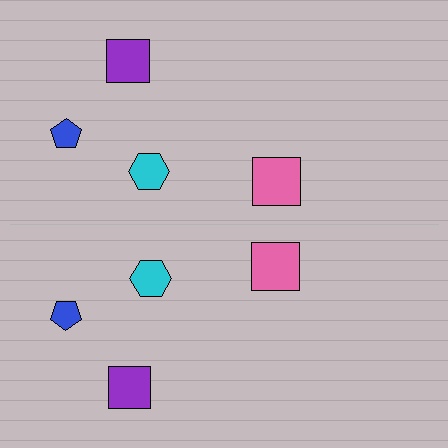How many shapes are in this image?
There are 8 shapes in this image.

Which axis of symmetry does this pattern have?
The pattern has a horizontal axis of symmetry running through the center of the image.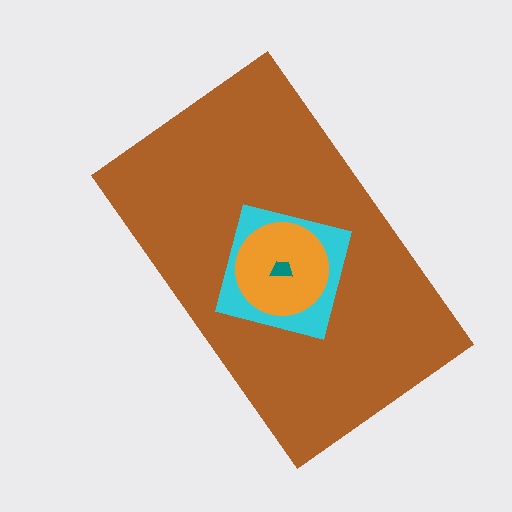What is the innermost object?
The teal trapezoid.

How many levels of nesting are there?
4.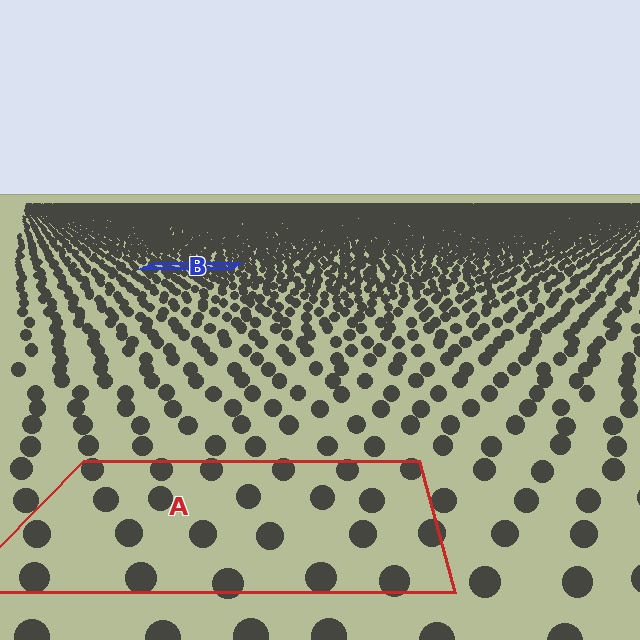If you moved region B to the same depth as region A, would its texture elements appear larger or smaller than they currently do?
They would appear larger. At a closer depth, the same texture elements are projected at a bigger on-screen size.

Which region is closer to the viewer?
Region A is closer. The texture elements there are larger and more spread out.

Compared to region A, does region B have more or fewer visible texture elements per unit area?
Region B has more texture elements per unit area — they are packed more densely because it is farther away.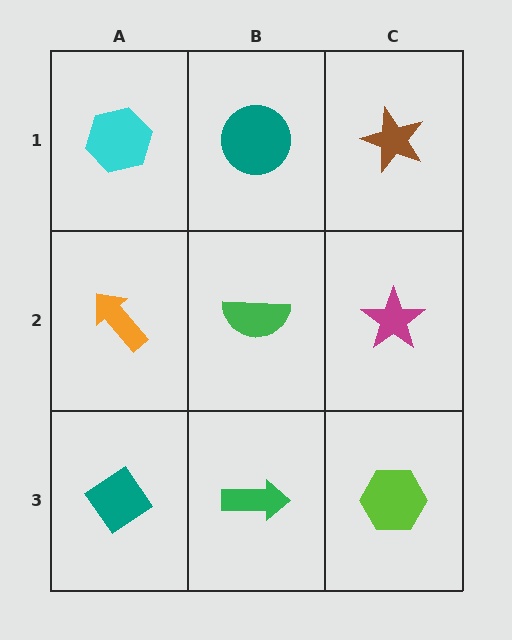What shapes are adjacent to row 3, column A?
An orange arrow (row 2, column A), a green arrow (row 3, column B).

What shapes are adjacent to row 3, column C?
A magenta star (row 2, column C), a green arrow (row 3, column B).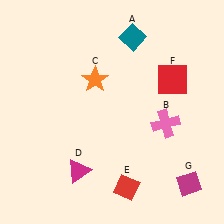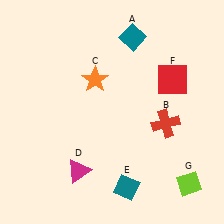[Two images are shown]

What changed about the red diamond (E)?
In Image 1, E is red. In Image 2, it changed to teal.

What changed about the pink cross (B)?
In Image 1, B is pink. In Image 2, it changed to red.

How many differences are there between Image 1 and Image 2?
There are 3 differences between the two images.